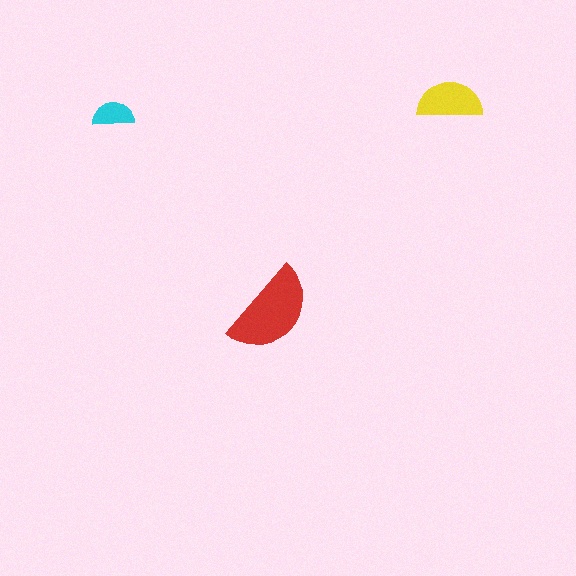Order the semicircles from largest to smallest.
the red one, the yellow one, the cyan one.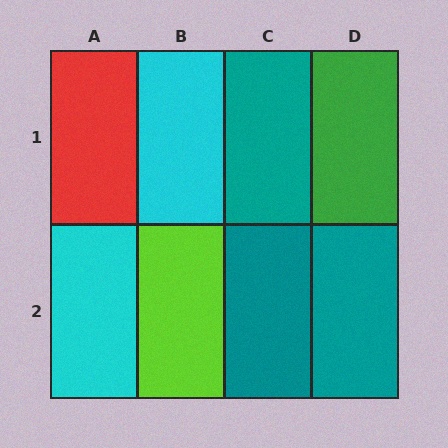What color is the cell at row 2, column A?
Cyan.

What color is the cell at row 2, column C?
Teal.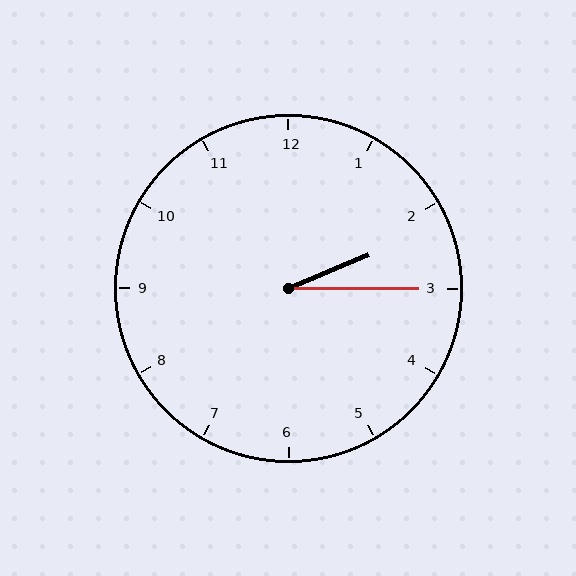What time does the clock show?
2:15.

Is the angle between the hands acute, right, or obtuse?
It is acute.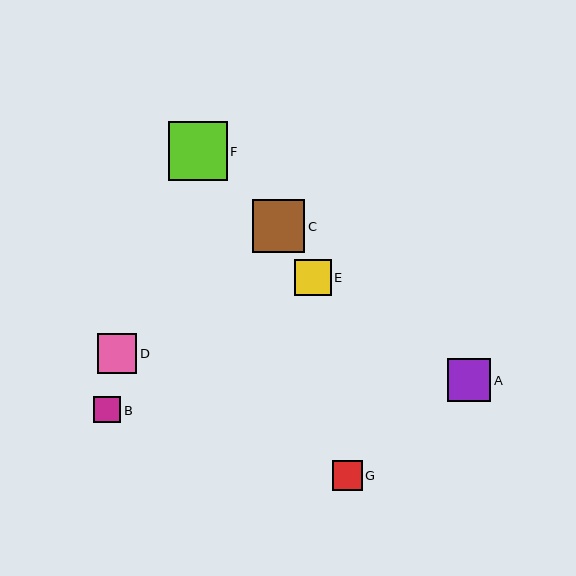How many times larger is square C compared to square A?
Square C is approximately 1.2 times the size of square A.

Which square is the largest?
Square F is the largest with a size of approximately 59 pixels.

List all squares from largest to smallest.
From largest to smallest: F, C, A, D, E, G, B.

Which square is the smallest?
Square B is the smallest with a size of approximately 27 pixels.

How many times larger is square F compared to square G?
Square F is approximately 2.0 times the size of square G.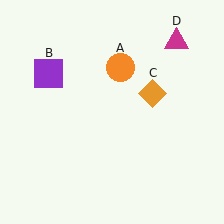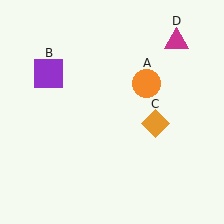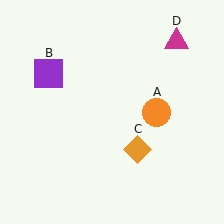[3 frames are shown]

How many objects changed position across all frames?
2 objects changed position: orange circle (object A), orange diamond (object C).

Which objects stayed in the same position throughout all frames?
Purple square (object B) and magenta triangle (object D) remained stationary.